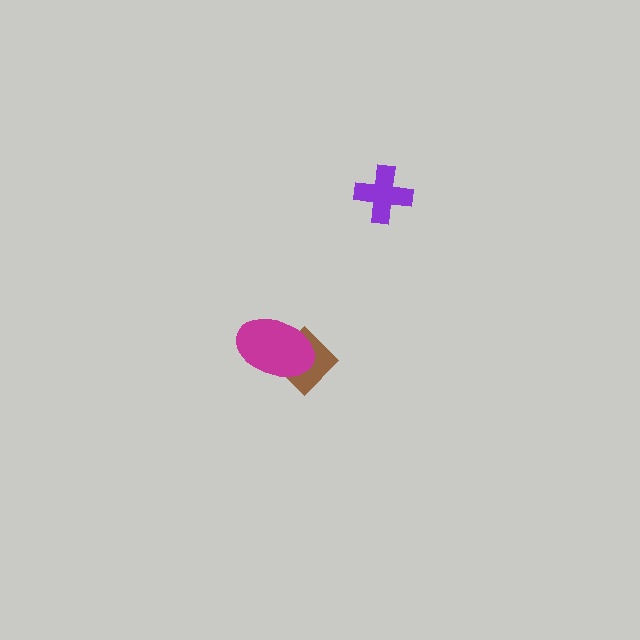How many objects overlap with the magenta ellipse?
1 object overlaps with the magenta ellipse.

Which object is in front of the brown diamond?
The magenta ellipse is in front of the brown diamond.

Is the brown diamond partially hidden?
Yes, it is partially covered by another shape.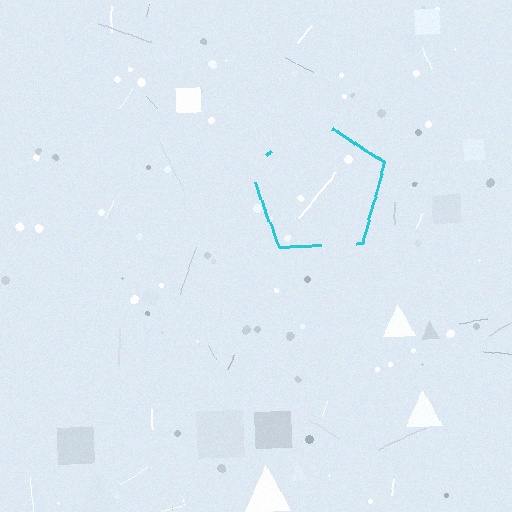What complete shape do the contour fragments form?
The contour fragments form a pentagon.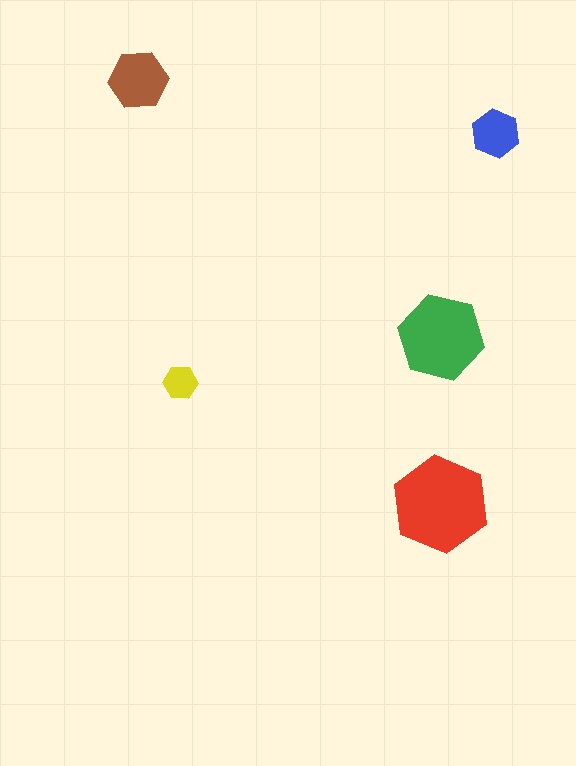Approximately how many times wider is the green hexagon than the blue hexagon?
About 2 times wider.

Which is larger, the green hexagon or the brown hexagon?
The green one.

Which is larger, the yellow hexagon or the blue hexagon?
The blue one.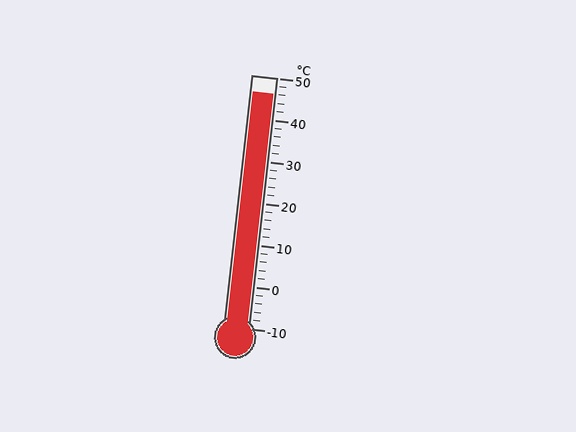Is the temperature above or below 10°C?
The temperature is above 10°C.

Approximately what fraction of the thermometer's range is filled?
The thermometer is filled to approximately 95% of its range.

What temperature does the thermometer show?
The thermometer shows approximately 46°C.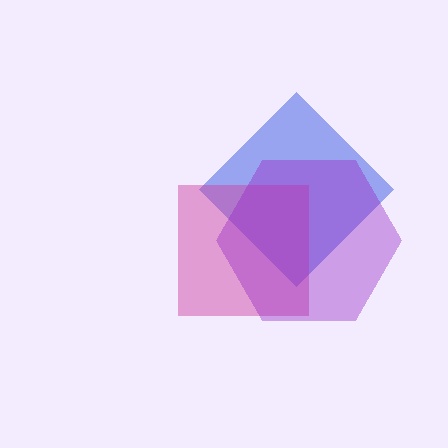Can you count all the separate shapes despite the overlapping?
Yes, there are 3 separate shapes.